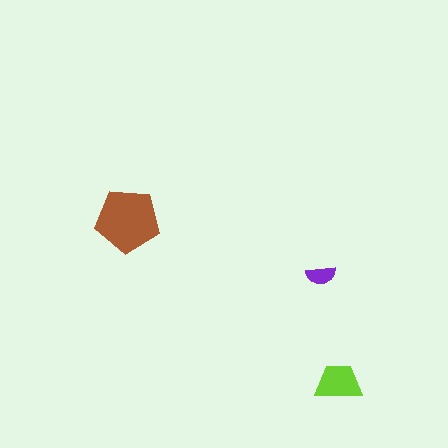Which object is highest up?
The brown pentagon is topmost.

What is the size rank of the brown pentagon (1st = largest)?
1st.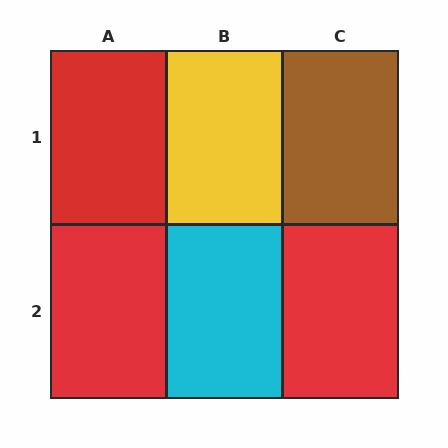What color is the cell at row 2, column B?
Cyan.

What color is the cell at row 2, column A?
Red.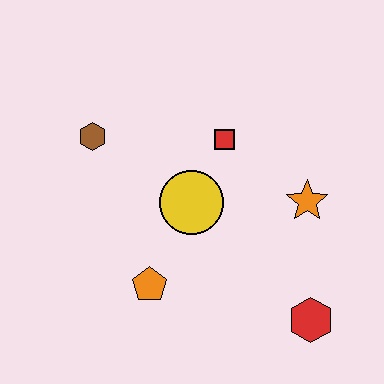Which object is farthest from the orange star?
The brown hexagon is farthest from the orange star.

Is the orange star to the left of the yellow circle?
No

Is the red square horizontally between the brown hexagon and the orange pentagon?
No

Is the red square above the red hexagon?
Yes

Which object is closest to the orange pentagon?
The yellow circle is closest to the orange pentagon.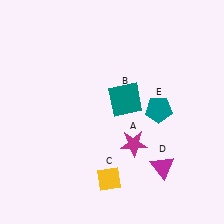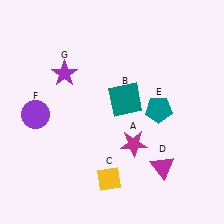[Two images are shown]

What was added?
A purple circle (F), a purple star (G) were added in Image 2.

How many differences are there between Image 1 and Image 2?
There are 2 differences between the two images.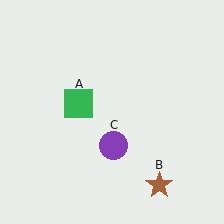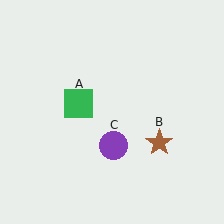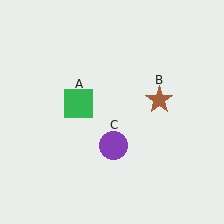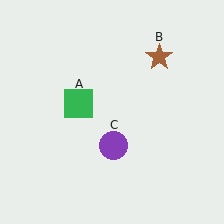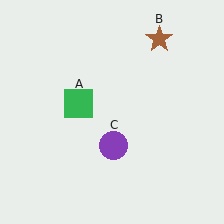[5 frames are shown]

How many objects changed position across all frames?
1 object changed position: brown star (object B).